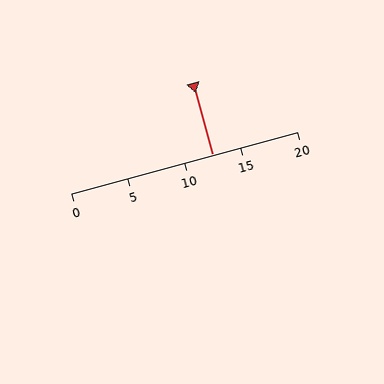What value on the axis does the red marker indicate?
The marker indicates approximately 12.5.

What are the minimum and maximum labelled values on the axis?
The axis runs from 0 to 20.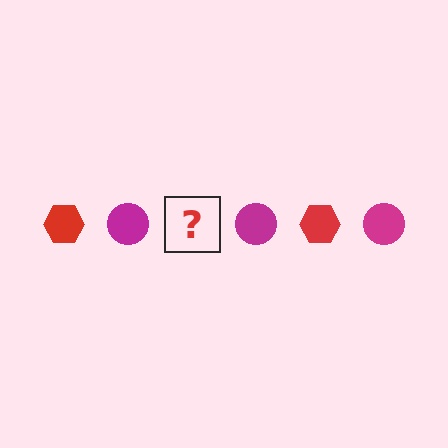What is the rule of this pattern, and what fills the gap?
The rule is that the pattern alternates between red hexagon and magenta circle. The gap should be filled with a red hexagon.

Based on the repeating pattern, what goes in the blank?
The blank should be a red hexagon.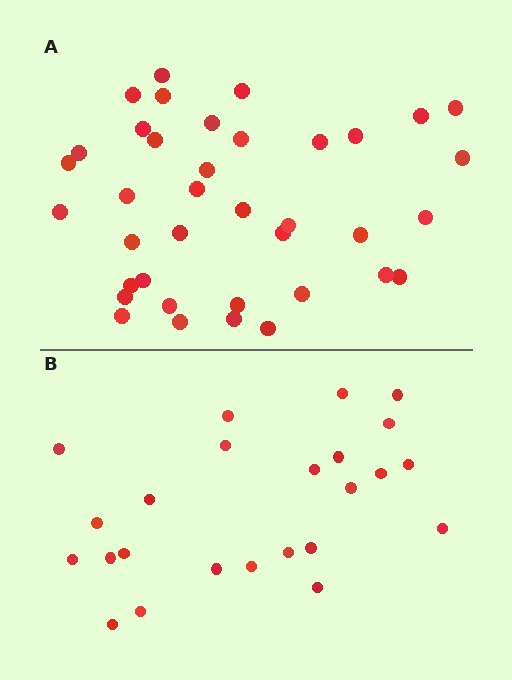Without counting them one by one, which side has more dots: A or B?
Region A (the top region) has more dots.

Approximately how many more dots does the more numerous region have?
Region A has approximately 15 more dots than region B.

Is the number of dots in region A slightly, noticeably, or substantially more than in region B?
Region A has substantially more. The ratio is roughly 1.6 to 1.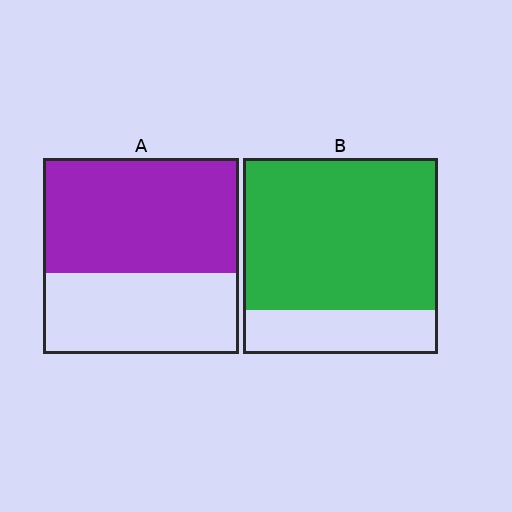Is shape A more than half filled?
Yes.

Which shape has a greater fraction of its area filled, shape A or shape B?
Shape B.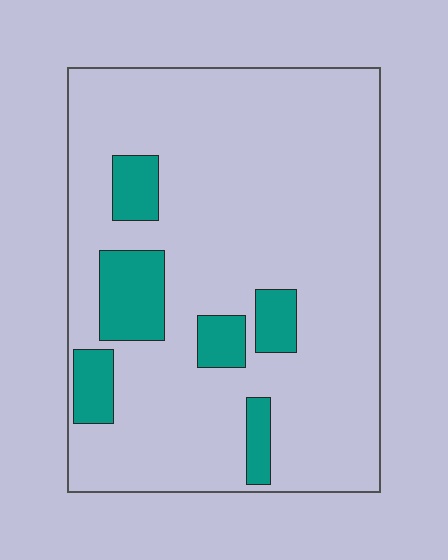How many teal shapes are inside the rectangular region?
6.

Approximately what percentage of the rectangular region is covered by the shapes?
Approximately 15%.